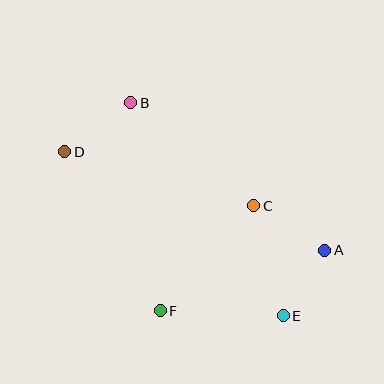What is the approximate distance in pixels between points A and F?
The distance between A and F is approximately 175 pixels.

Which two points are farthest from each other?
Points A and D are farthest from each other.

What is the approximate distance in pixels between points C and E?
The distance between C and E is approximately 114 pixels.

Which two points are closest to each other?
Points A and E are closest to each other.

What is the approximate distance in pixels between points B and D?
The distance between B and D is approximately 82 pixels.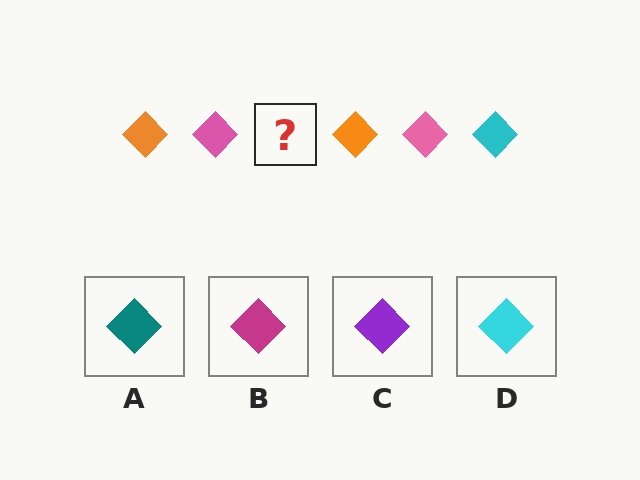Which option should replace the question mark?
Option D.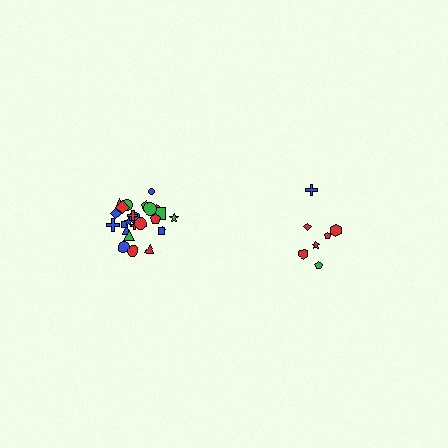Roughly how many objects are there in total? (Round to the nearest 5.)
Roughly 30 objects in total.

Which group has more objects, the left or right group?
The left group.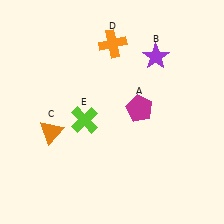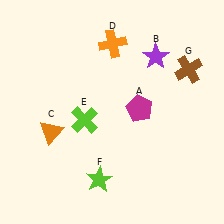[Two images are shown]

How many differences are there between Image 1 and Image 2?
There are 2 differences between the two images.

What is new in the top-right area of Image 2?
A brown cross (G) was added in the top-right area of Image 2.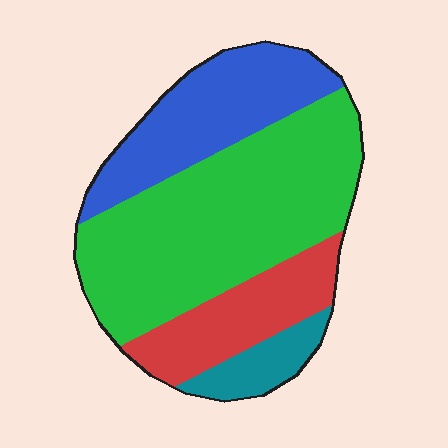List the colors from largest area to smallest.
From largest to smallest: green, blue, red, teal.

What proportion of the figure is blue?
Blue covers roughly 25% of the figure.